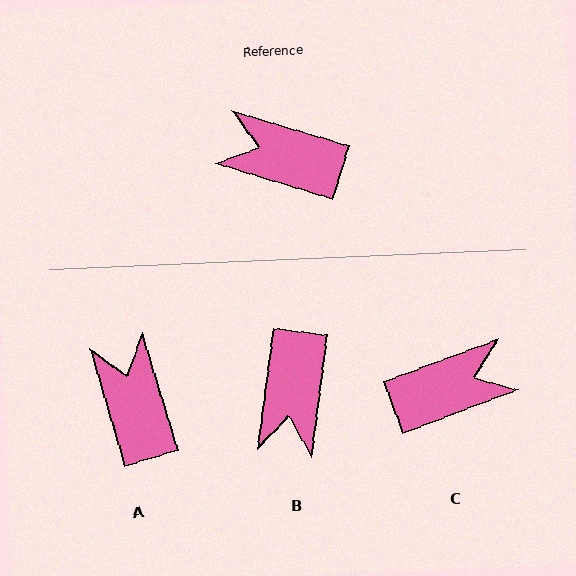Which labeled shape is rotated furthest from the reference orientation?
C, about 142 degrees away.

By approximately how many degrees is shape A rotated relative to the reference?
Approximately 56 degrees clockwise.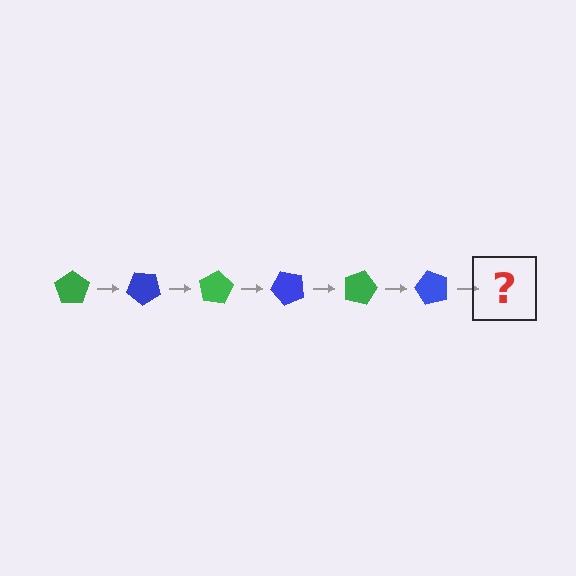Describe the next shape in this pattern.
It should be a green pentagon, rotated 240 degrees from the start.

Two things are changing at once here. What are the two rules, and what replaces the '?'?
The two rules are that it rotates 40 degrees each step and the color cycles through green and blue. The '?' should be a green pentagon, rotated 240 degrees from the start.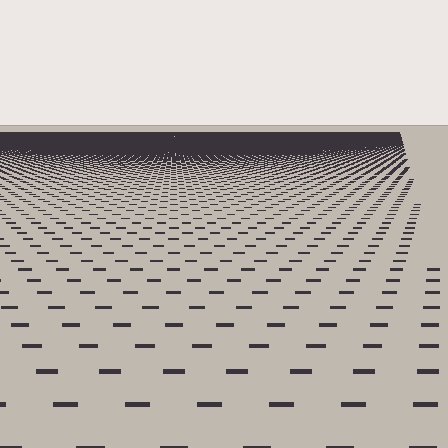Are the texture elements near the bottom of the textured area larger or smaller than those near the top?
Larger. Near the bottom, elements are closer to the viewer and appear at a bigger on-screen size.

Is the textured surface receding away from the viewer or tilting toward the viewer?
The surface is receding away from the viewer. Texture elements get smaller and denser toward the top.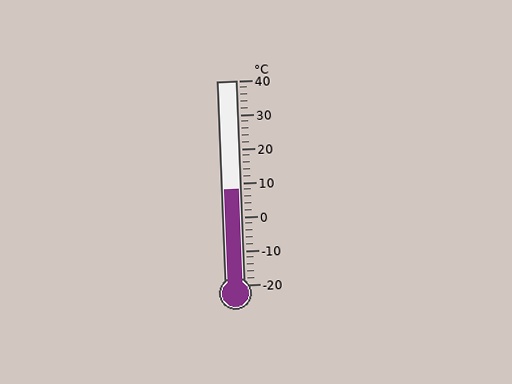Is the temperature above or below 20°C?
The temperature is below 20°C.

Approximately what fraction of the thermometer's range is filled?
The thermometer is filled to approximately 45% of its range.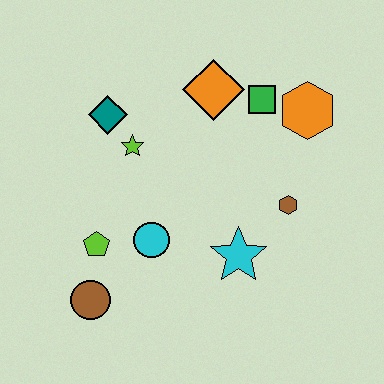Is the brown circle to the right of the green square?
No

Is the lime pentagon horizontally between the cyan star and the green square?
No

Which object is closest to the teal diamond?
The lime star is closest to the teal diamond.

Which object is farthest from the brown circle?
The orange hexagon is farthest from the brown circle.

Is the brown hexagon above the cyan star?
Yes